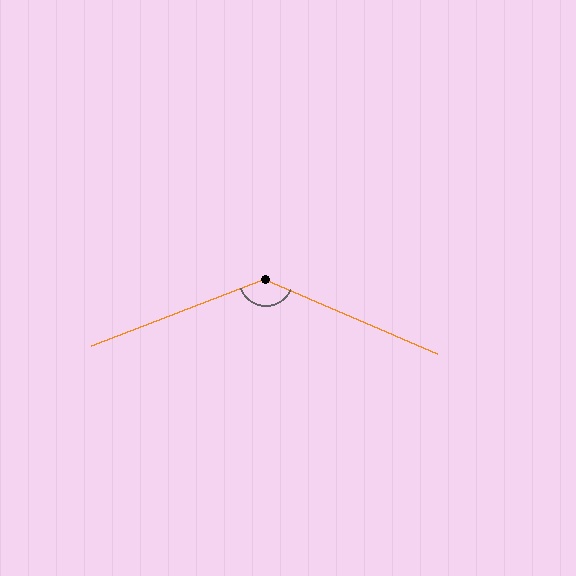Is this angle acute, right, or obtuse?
It is obtuse.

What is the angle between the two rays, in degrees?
Approximately 136 degrees.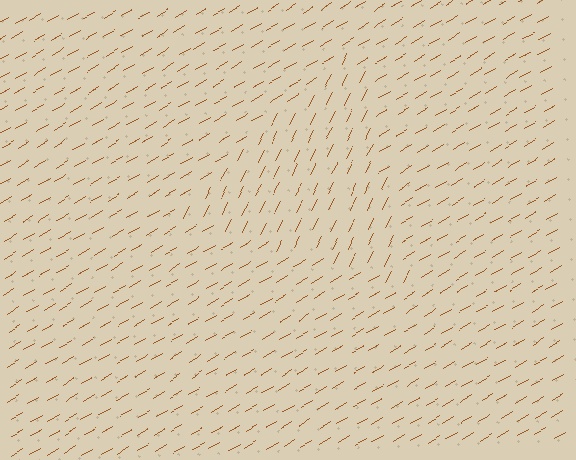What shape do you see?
I see a triangle.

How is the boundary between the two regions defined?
The boundary is defined purely by a change in line orientation (approximately 32 degrees difference). All lines are the same color and thickness.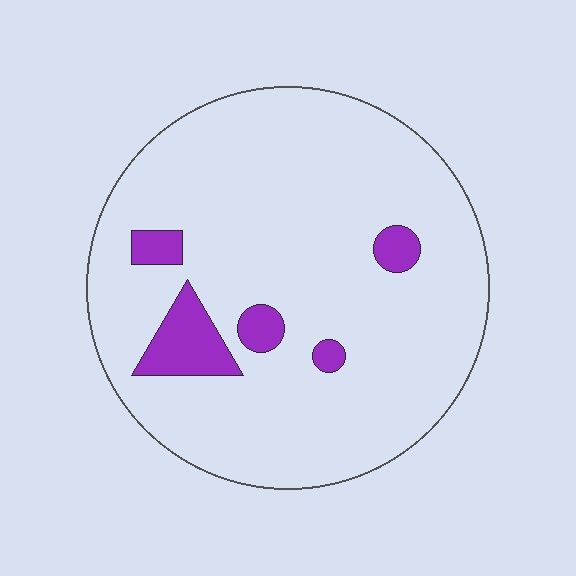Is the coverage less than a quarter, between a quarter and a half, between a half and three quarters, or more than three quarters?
Less than a quarter.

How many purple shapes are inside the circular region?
5.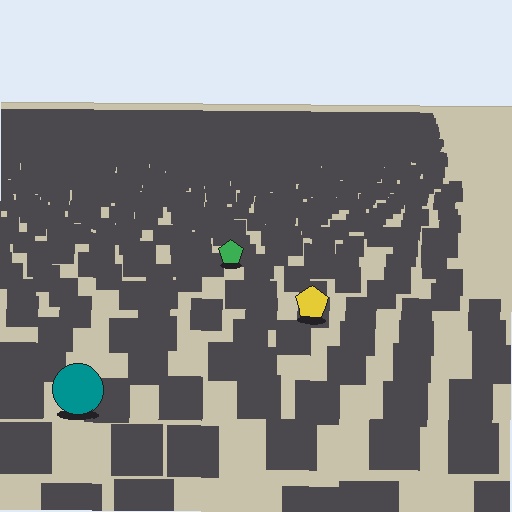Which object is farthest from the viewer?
The green pentagon is farthest from the viewer. It appears smaller and the ground texture around it is denser.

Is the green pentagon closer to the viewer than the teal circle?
No. The teal circle is closer — you can tell from the texture gradient: the ground texture is coarser near it.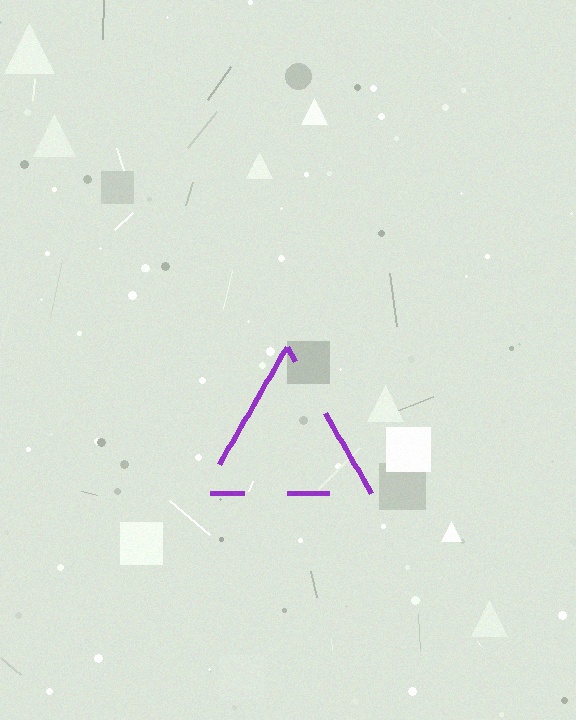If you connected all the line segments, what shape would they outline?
They would outline a triangle.